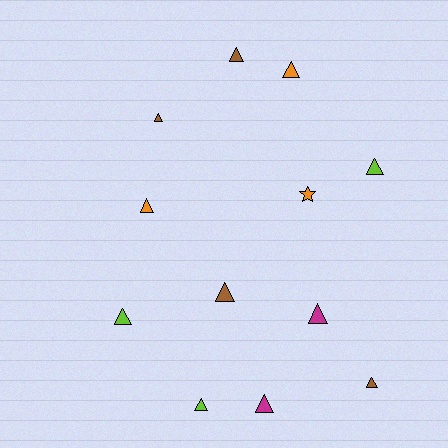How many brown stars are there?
There are no brown stars.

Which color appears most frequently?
Brown, with 4 objects.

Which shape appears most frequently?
Triangle, with 11 objects.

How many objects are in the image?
There are 12 objects.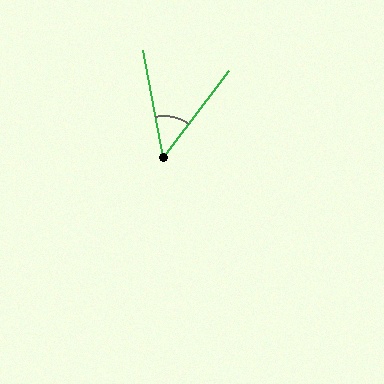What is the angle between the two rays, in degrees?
Approximately 48 degrees.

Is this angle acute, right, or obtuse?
It is acute.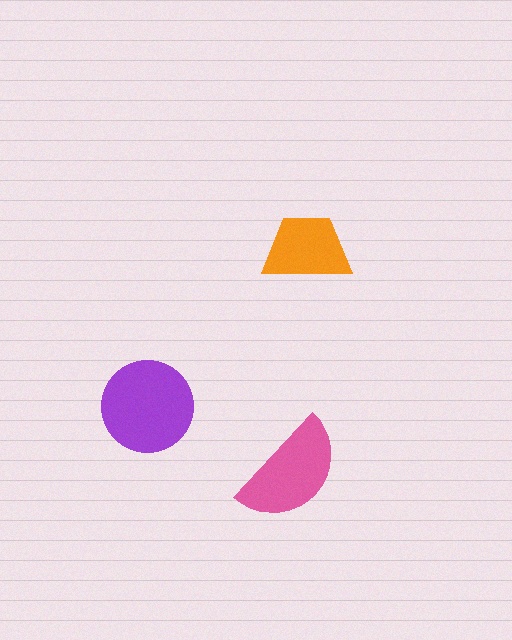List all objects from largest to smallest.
The purple circle, the pink semicircle, the orange trapezoid.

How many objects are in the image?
There are 3 objects in the image.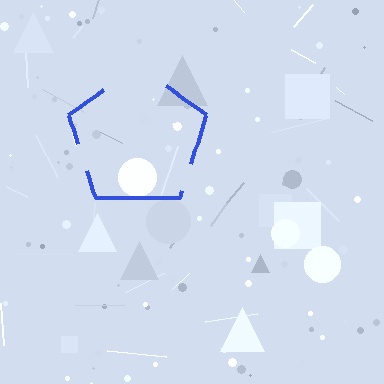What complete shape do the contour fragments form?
The contour fragments form a pentagon.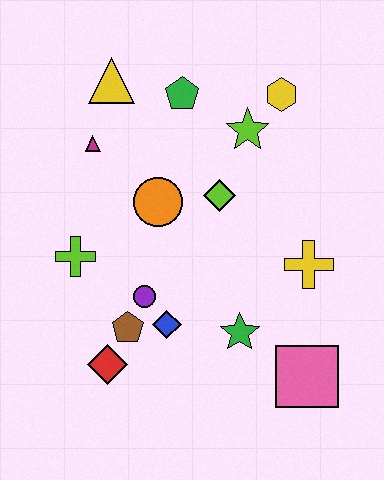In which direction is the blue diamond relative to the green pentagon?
The blue diamond is below the green pentagon.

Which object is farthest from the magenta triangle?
The pink square is farthest from the magenta triangle.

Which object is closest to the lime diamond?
The orange circle is closest to the lime diamond.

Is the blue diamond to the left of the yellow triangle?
No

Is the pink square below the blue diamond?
Yes